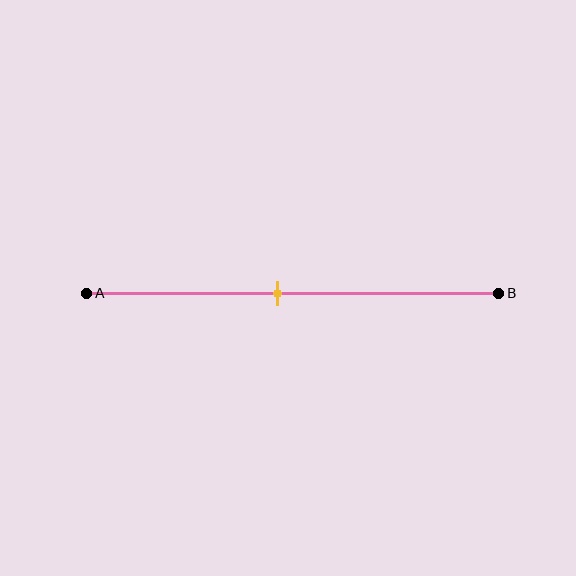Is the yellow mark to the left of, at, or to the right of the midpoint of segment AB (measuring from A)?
The yellow mark is to the left of the midpoint of segment AB.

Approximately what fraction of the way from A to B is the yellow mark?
The yellow mark is approximately 45% of the way from A to B.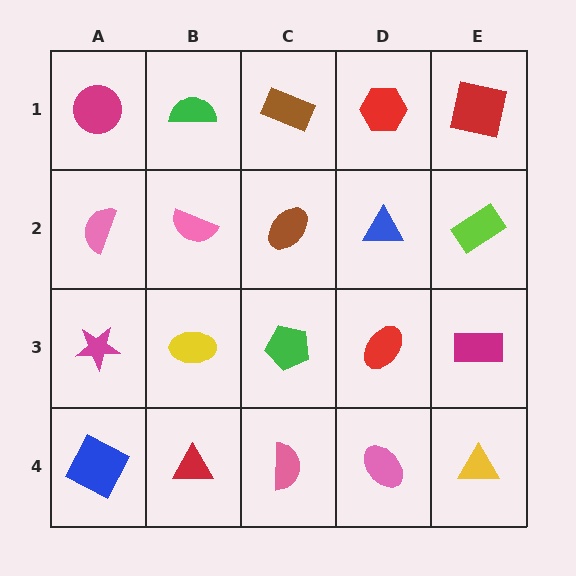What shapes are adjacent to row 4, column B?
A yellow ellipse (row 3, column B), a blue square (row 4, column A), a pink semicircle (row 4, column C).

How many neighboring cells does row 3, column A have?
3.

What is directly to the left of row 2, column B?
A pink semicircle.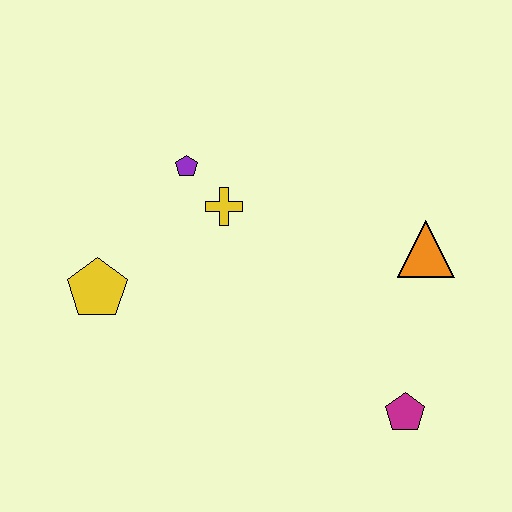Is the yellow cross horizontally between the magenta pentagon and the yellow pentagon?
Yes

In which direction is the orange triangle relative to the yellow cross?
The orange triangle is to the right of the yellow cross.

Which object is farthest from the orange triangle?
The yellow pentagon is farthest from the orange triangle.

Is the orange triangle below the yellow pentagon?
No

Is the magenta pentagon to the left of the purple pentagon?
No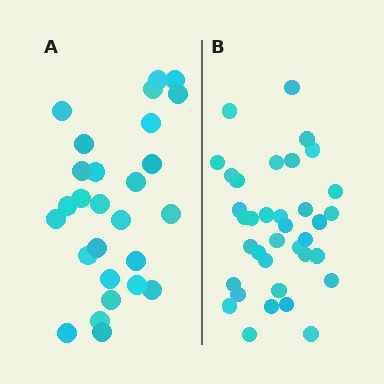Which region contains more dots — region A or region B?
Region B (the right region) has more dots.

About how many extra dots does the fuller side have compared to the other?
Region B has roughly 8 or so more dots than region A.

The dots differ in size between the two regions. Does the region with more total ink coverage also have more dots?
No. Region A has more total ink coverage because its dots are larger, but region B actually contains more individual dots. Total area can be misleading — the number of items is what matters here.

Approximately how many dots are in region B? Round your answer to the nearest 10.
About 40 dots. (The exact count is 36, which rounds to 40.)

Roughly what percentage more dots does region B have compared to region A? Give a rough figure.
About 35% more.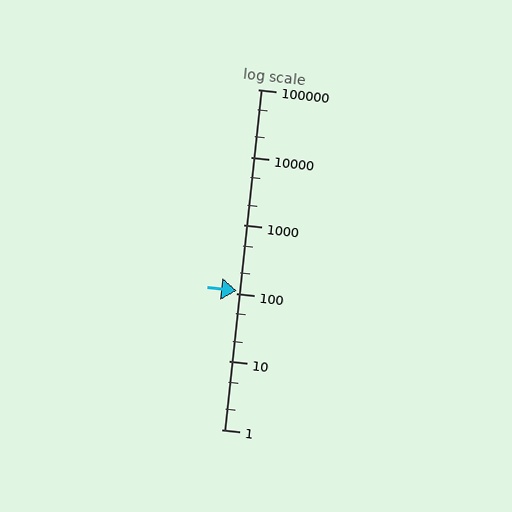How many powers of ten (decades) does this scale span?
The scale spans 5 decades, from 1 to 100000.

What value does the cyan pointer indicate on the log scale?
The pointer indicates approximately 110.